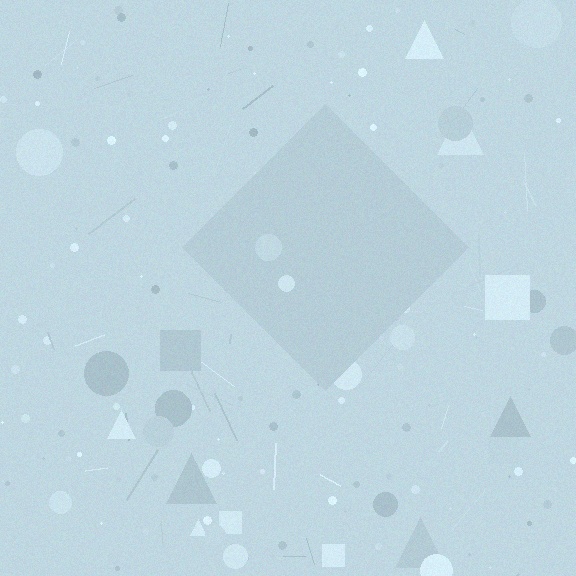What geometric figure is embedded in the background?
A diamond is embedded in the background.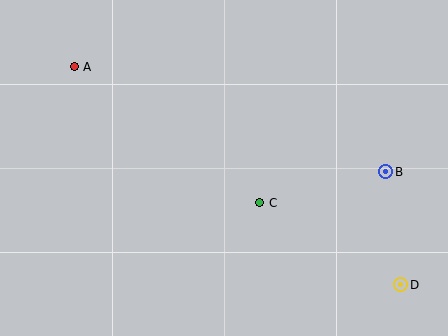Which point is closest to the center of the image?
Point C at (260, 203) is closest to the center.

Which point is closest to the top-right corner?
Point B is closest to the top-right corner.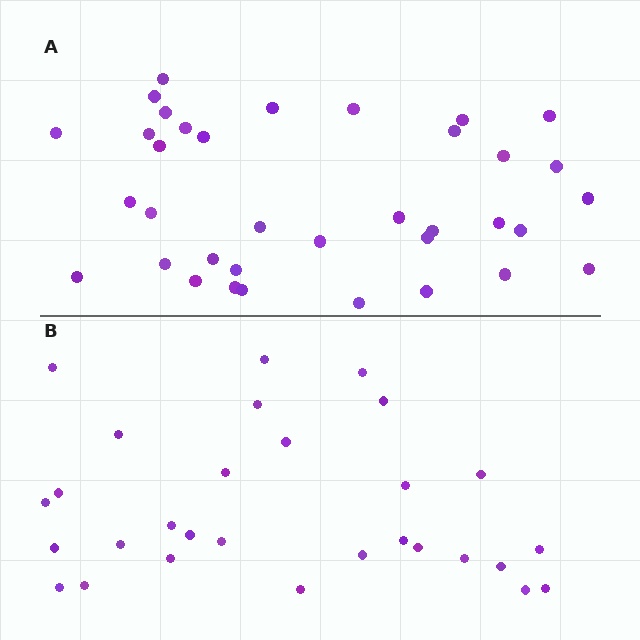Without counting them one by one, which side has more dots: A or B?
Region A (the top region) has more dots.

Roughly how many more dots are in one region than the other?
Region A has roughly 8 or so more dots than region B.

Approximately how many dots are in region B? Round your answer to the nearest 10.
About 30 dots. (The exact count is 29, which rounds to 30.)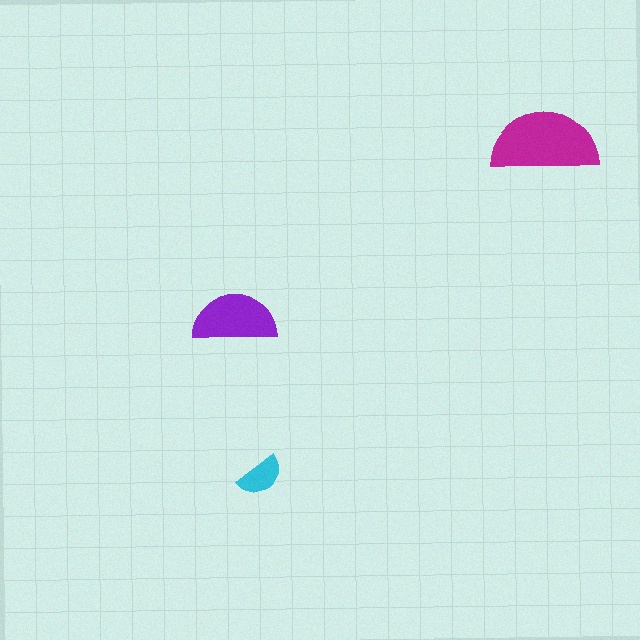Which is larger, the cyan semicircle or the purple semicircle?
The purple one.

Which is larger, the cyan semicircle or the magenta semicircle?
The magenta one.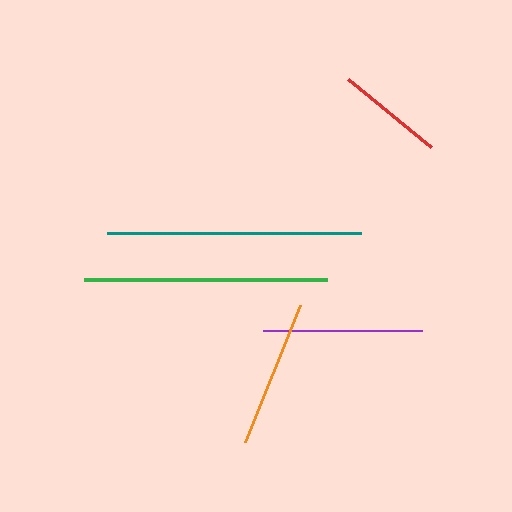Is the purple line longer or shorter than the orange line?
The purple line is longer than the orange line.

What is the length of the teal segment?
The teal segment is approximately 254 pixels long.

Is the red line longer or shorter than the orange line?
The orange line is longer than the red line.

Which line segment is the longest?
The teal line is the longest at approximately 254 pixels.